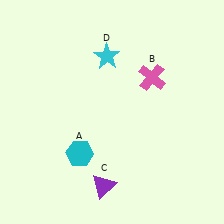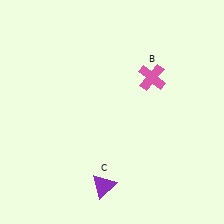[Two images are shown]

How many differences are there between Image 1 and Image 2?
There are 2 differences between the two images.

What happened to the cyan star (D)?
The cyan star (D) was removed in Image 2. It was in the top-left area of Image 1.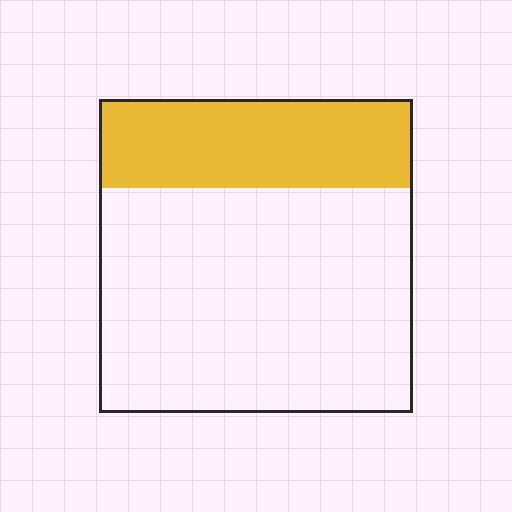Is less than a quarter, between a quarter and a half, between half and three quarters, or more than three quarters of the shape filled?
Between a quarter and a half.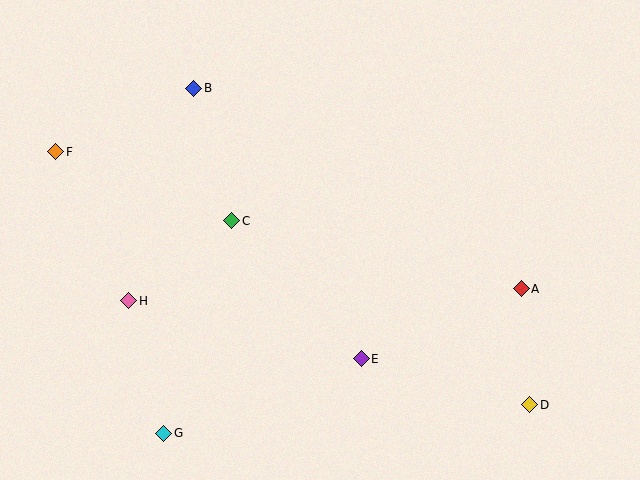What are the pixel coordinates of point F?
Point F is at (56, 152).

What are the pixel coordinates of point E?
Point E is at (361, 359).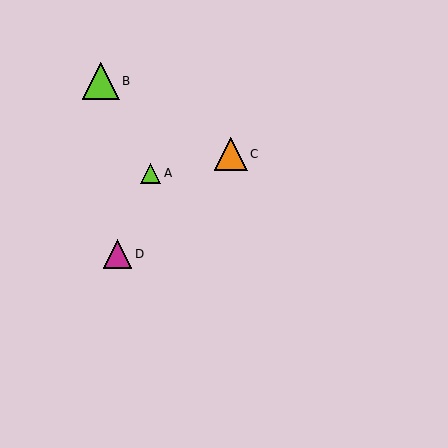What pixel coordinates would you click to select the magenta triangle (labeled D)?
Click at (118, 254) to select the magenta triangle D.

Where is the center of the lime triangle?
The center of the lime triangle is at (151, 173).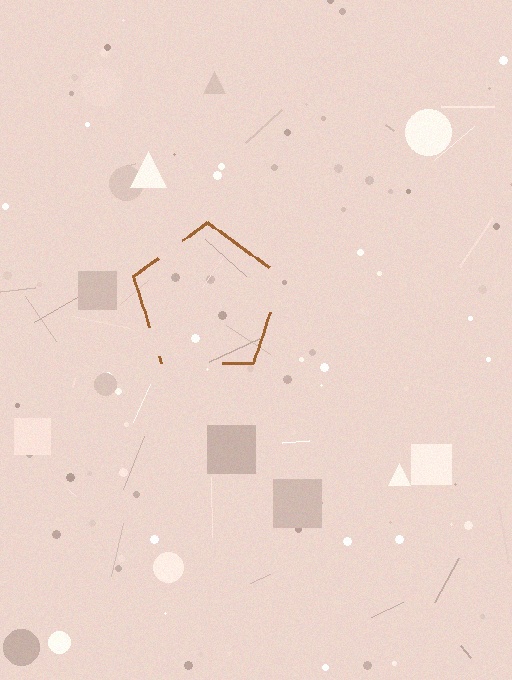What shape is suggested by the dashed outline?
The dashed outline suggests a pentagon.